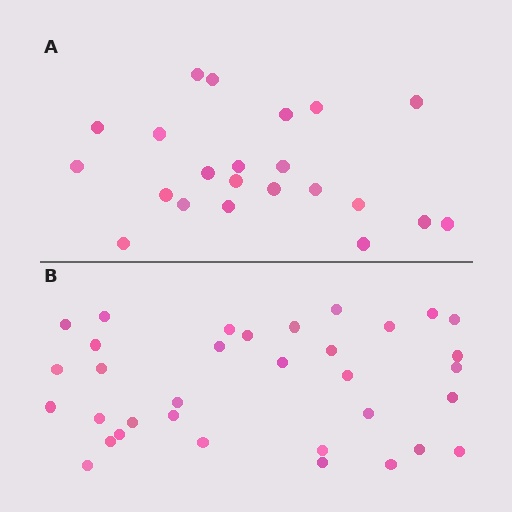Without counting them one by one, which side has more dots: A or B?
Region B (the bottom region) has more dots.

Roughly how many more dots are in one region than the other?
Region B has roughly 12 or so more dots than region A.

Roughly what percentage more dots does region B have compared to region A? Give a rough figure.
About 55% more.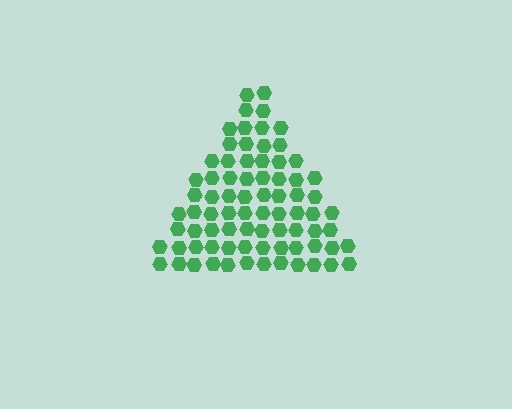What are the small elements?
The small elements are hexagons.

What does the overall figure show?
The overall figure shows a triangle.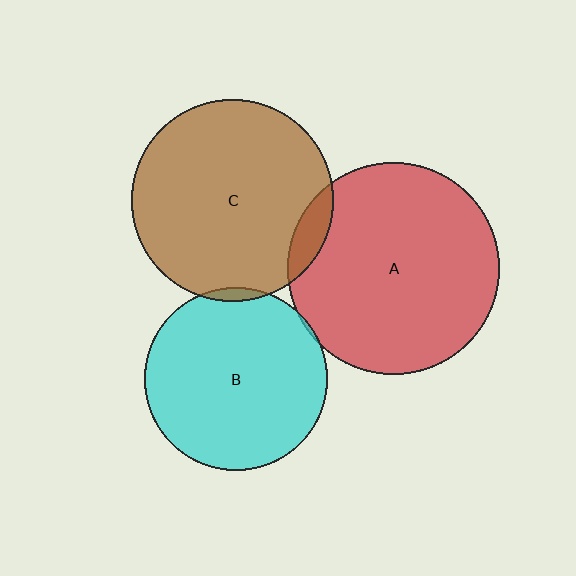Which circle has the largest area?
Circle A (red).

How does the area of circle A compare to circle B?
Approximately 1.3 times.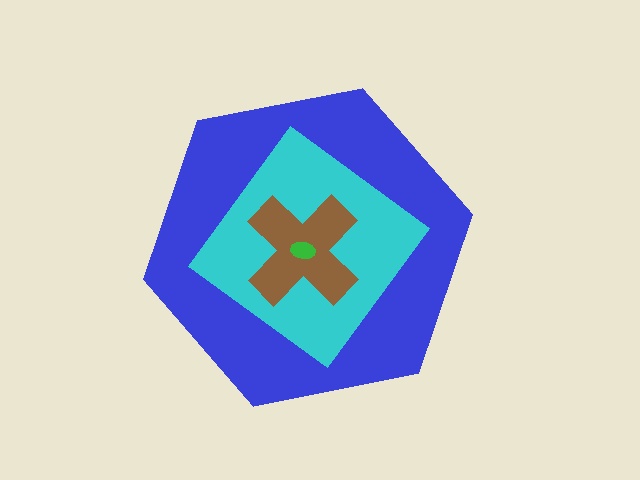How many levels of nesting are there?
4.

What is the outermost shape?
The blue hexagon.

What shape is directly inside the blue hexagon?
The cyan diamond.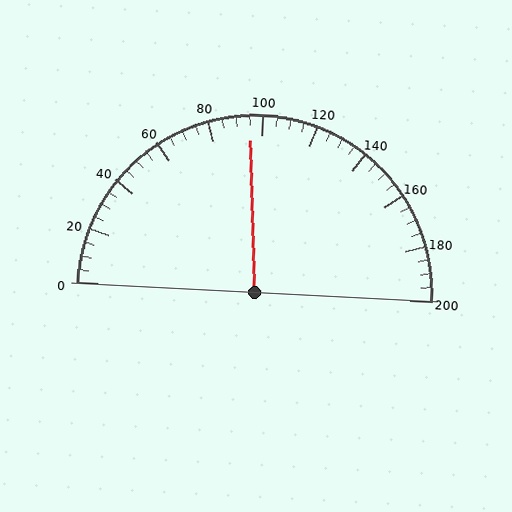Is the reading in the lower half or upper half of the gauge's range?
The reading is in the lower half of the range (0 to 200).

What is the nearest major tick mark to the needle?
The nearest major tick mark is 100.